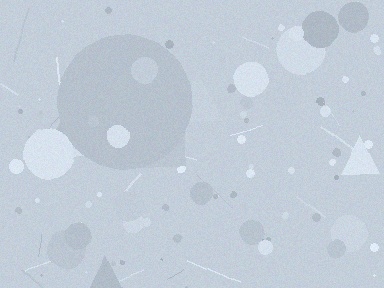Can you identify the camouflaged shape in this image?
The camouflaged shape is a circle.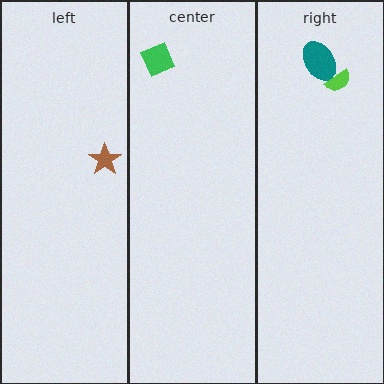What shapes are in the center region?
The green diamond.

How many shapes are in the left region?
1.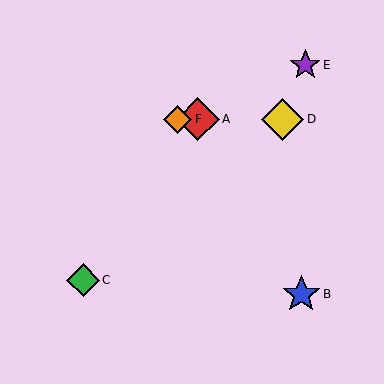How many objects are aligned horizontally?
3 objects (A, D, F) are aligned horizontally.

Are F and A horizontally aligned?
Yes, both are at y≈119.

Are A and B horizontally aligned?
No, A is at y≈119 and B is at y≈294.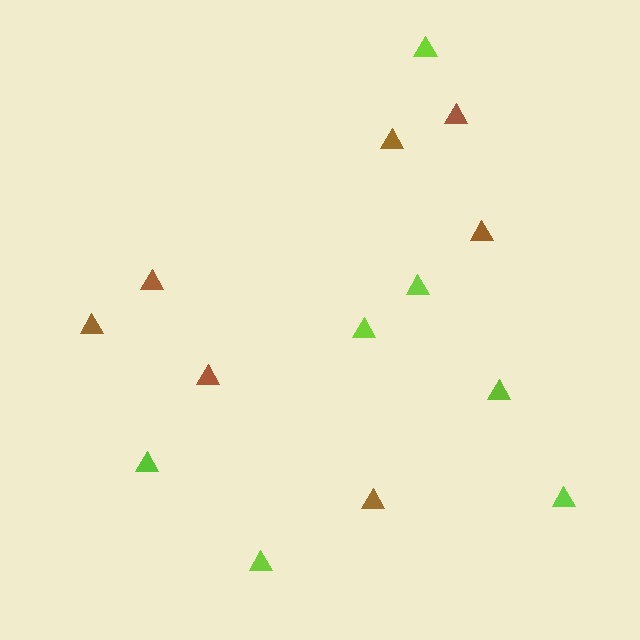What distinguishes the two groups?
There are 2 groups: one group of brown triangles (7) and one group of lime triangles (7).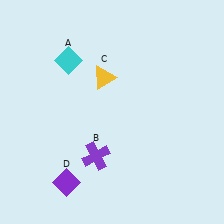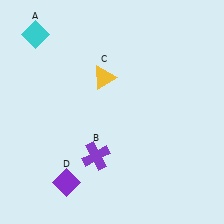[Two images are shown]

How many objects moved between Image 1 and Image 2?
1 object moved between the two images.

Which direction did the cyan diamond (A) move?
The cyan diamond (A) moved left.